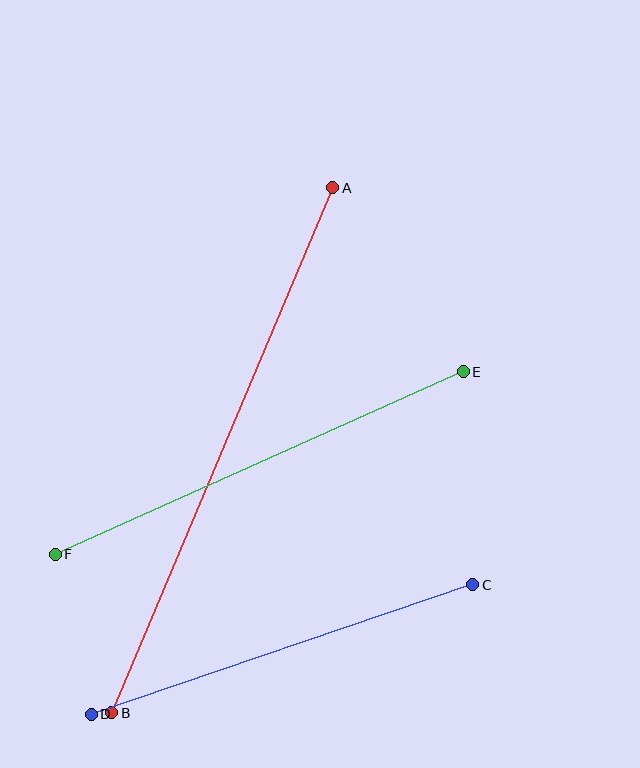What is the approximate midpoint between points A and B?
The midpoint is at approximately (222, 450) pixels.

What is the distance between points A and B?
The distance is approximately 569 pixels.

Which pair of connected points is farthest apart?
Points A and B are farthest apart.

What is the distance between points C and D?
The distance is approximately 403 pixels.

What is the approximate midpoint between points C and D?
The midpoint is at approximately (282, 649) pixels.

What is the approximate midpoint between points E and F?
The midpoint is at approximately (259, 463) pixels.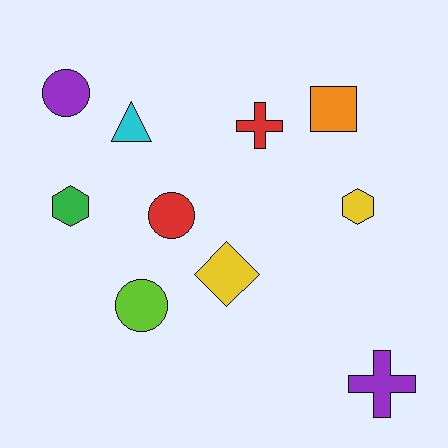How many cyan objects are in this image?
There is 1 cyan object.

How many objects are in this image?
There are 10 objects.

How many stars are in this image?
There are no stars.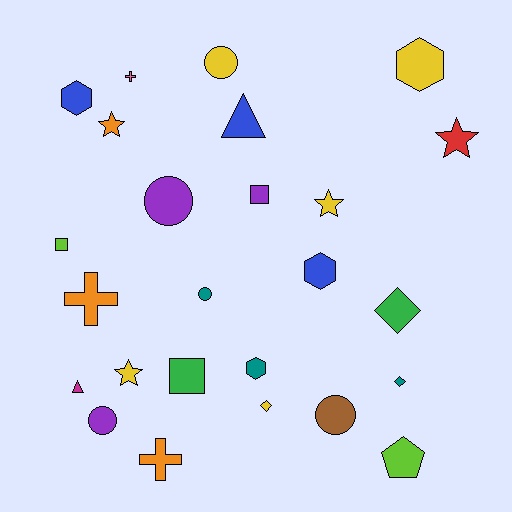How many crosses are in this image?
There are 3 crosses.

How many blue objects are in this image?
There are 3 blue objects.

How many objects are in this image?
There are 25 objects.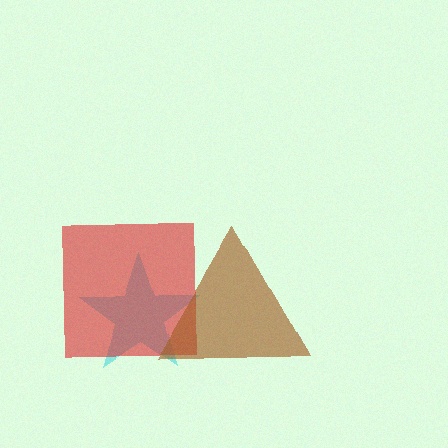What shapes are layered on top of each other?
The layered shapes are: a cyan star, a red square, a brown triangle.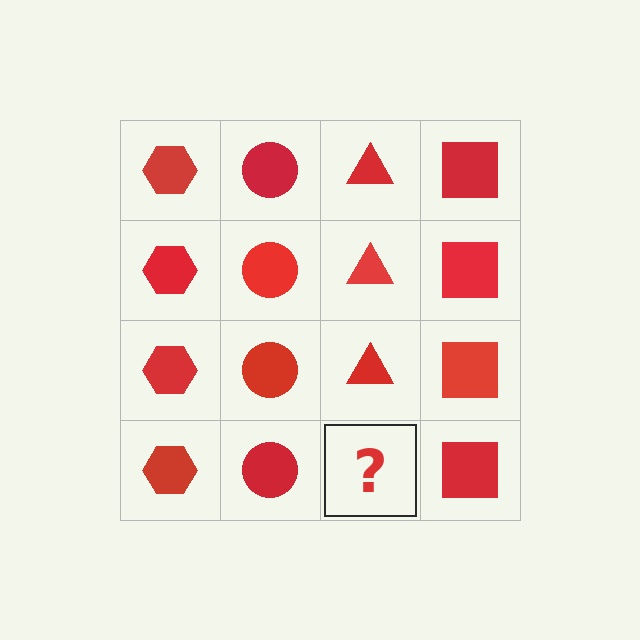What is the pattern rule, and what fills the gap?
The rule is that each column has a consistent shape. The gap should be filled with a red triangle.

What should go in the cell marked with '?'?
The missing cell should contain a red triangle.